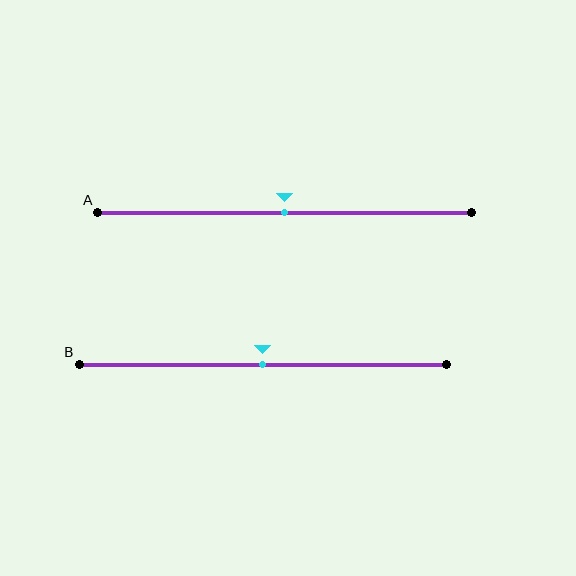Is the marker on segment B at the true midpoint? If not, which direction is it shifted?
Yes, the marker on segment B is at the true midpoint.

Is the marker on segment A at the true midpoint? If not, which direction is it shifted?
Yes, the marker on segment A is at the true midpoint.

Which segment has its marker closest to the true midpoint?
Segment A has its marker closest to the true midpoint.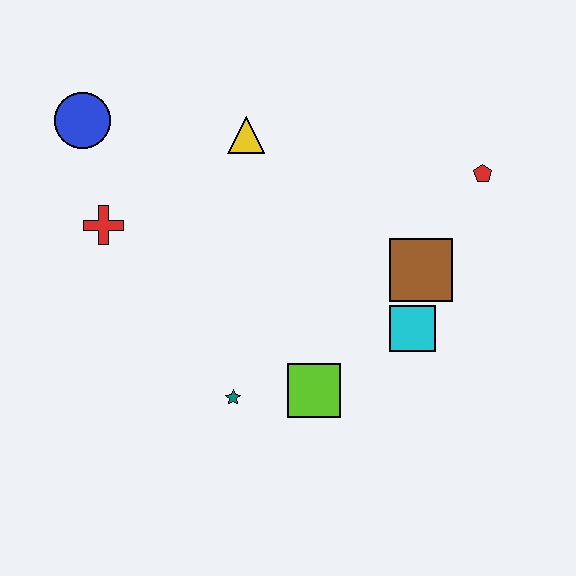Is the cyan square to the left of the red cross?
No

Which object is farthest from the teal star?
The red pentagon is farthest from the teal star.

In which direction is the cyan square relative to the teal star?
The cyan square is to the right of the teal star.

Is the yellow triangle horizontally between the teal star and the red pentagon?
Yes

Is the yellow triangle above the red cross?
Yes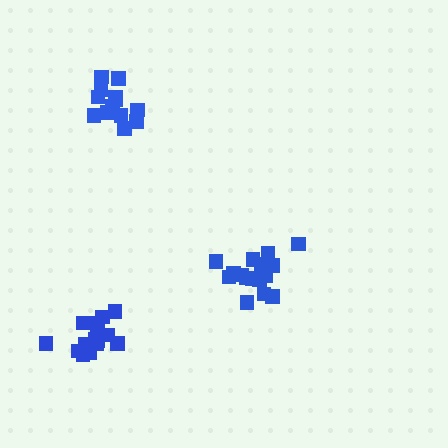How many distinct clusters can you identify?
There are 3 distinct clusters.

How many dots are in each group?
Group 1: 14 dots, Group 2: 17 dots, Group 3: 19 dots (50 total).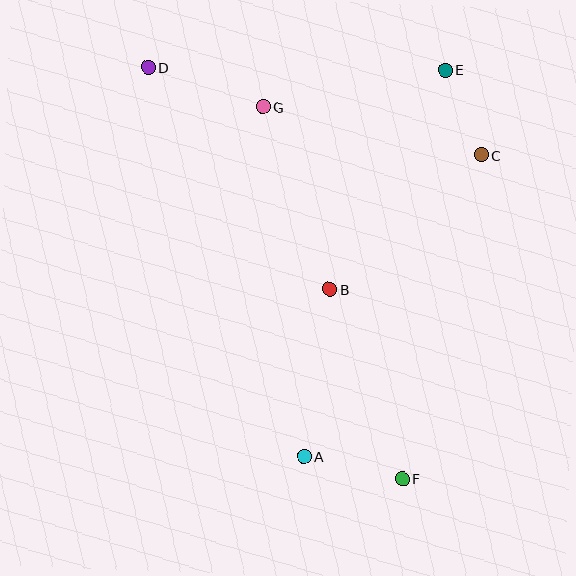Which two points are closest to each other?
Points C and E are closest to each other.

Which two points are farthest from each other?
Points D and F are farthest from each other.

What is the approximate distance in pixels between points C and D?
The distance between C and D is approximately 344 pixels.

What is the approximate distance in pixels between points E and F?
The distance between E and F is approximately 411 pixels.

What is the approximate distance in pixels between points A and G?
The distance between A and G is approximately 352 pixels.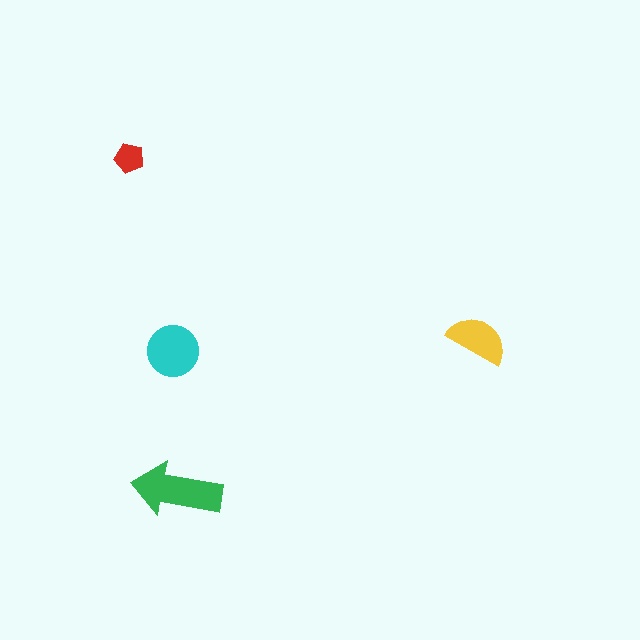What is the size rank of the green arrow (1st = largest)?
1st.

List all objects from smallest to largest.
The red pentagon, the yellow semicircle, the cyan circle, the green arrow.